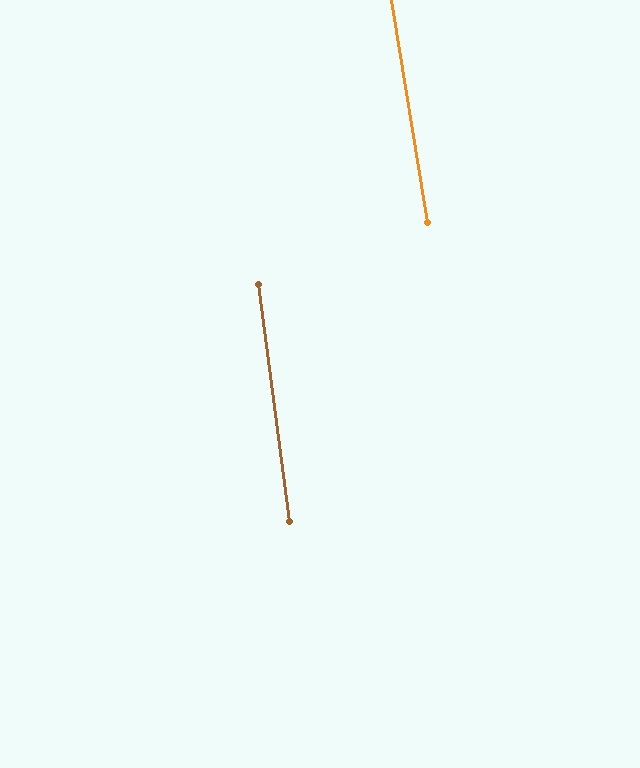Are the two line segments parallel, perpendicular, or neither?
Parallel — their directions differ by only 1.6°.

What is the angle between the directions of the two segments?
Approximately 2 degrees.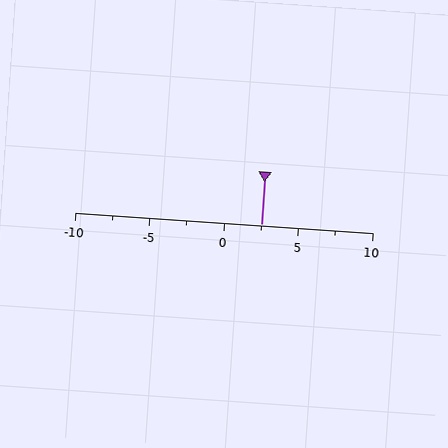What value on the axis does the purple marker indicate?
The marker indicates approximately 2.5.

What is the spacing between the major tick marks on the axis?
The major ticks are spaced 5 apart.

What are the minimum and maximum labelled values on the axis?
The axis runs from -10 to 10.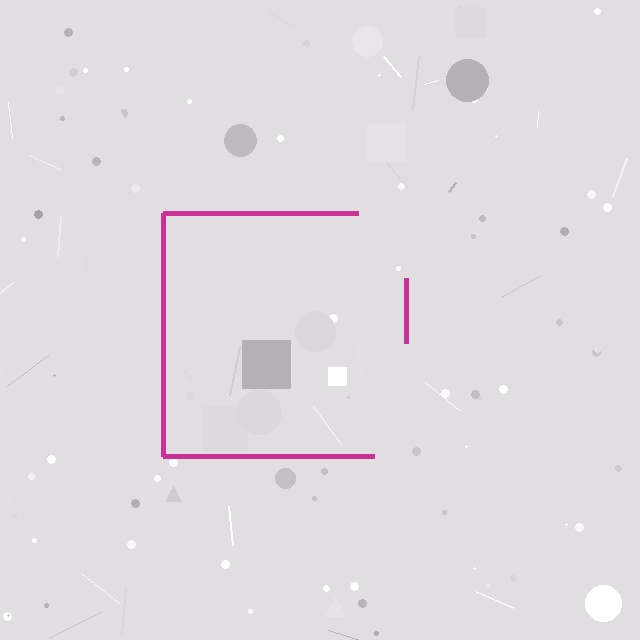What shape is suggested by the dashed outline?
The dashed outline suggests a square.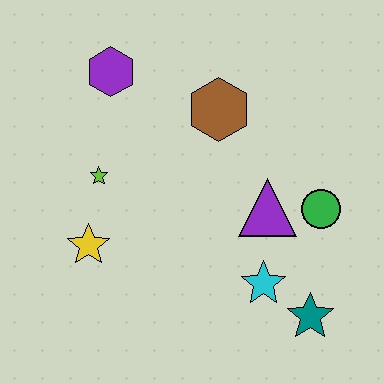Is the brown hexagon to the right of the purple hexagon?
Yes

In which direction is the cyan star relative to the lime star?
The cyan star is to the right of the lime star.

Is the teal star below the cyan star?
Yes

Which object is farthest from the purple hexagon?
The teal star is farthest from the purple hexagon.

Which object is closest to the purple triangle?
The green circle is closest to the purple triangle.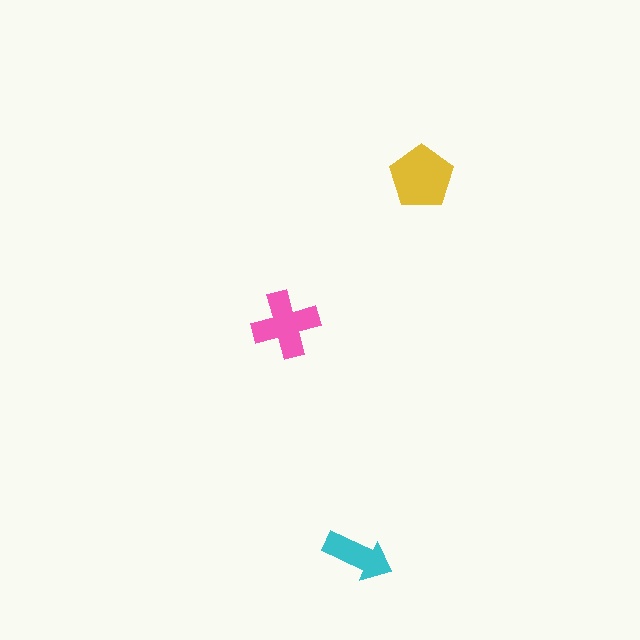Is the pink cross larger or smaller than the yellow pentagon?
Smaller.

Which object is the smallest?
The cyan arrow.